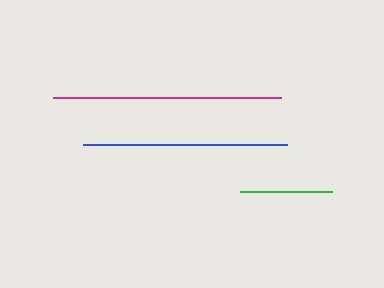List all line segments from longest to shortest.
From longest to shortest: magenta, blue, green.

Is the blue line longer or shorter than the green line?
The blue line is longer than the green line.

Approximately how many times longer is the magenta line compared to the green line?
The magenta line is approximately 2.5 times the length of the green line.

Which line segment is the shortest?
The green line is the shortest at approximately 92 pixels.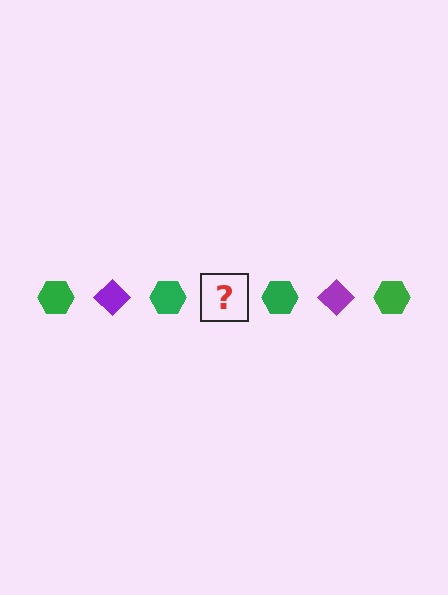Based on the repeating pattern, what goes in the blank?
The blank should be a purple diamond.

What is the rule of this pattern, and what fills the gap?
The rule is that the pattern alternates between green hexagon and purple diamond. The gap should be filled with a purple diamond.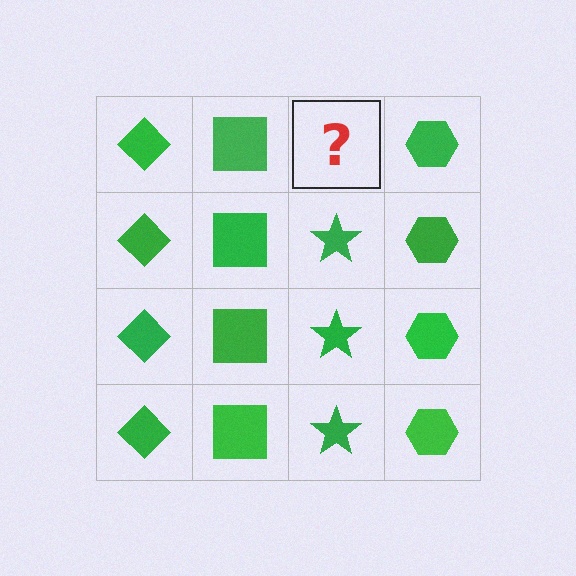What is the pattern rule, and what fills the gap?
The rule is that each column has a consistent shape. The gap should be filled with a green star.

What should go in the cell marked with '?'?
The missing cell should contain a green star.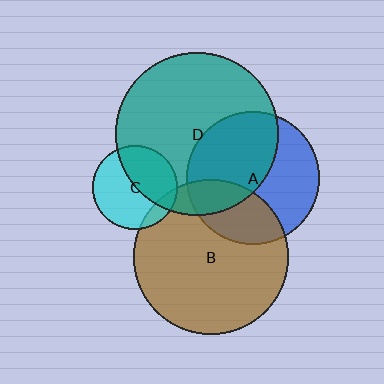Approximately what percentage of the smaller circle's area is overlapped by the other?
Approximately 45%.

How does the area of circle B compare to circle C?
Approximately 3.3 times.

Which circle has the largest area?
Circle D (teal).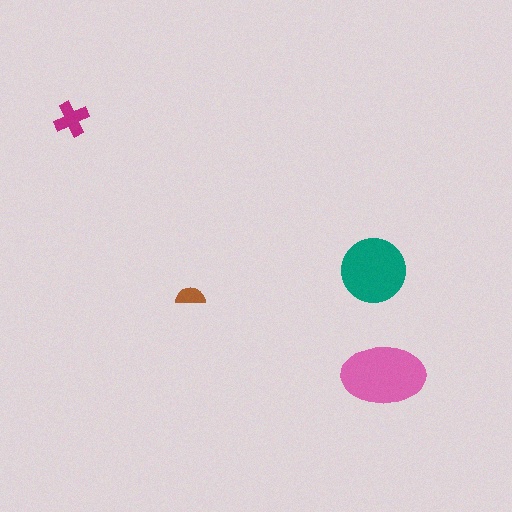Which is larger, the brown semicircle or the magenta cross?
The magenta cross.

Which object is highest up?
The magenta cross is topmost.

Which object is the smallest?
The brown semicircle.